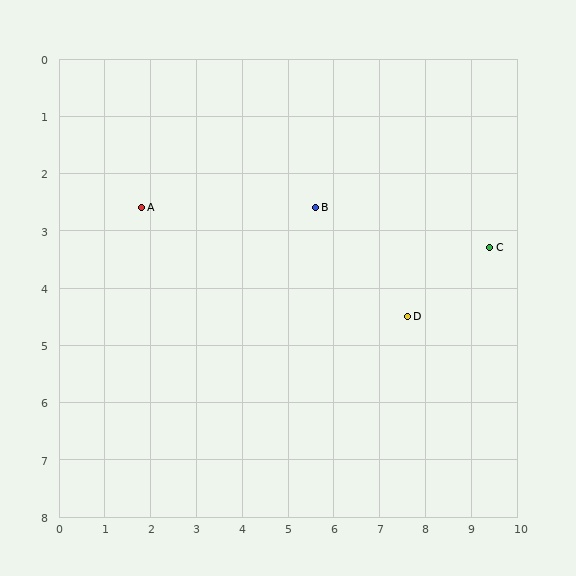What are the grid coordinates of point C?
Point C is at approximately (9.4, 3.3).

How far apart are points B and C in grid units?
Points B and C are about 3.9 grid units apart.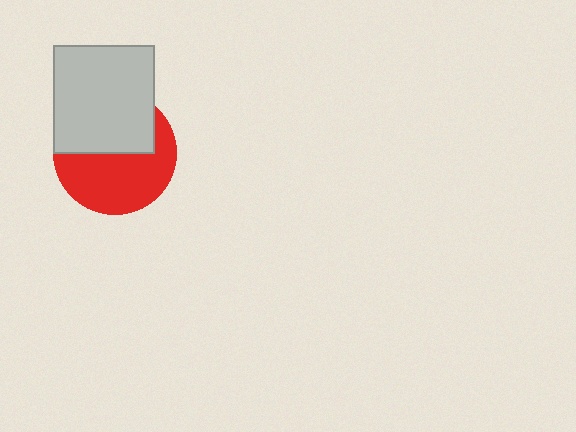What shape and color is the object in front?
The object in front is a light gray rectangle.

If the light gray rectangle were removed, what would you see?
You would see the complete red circle.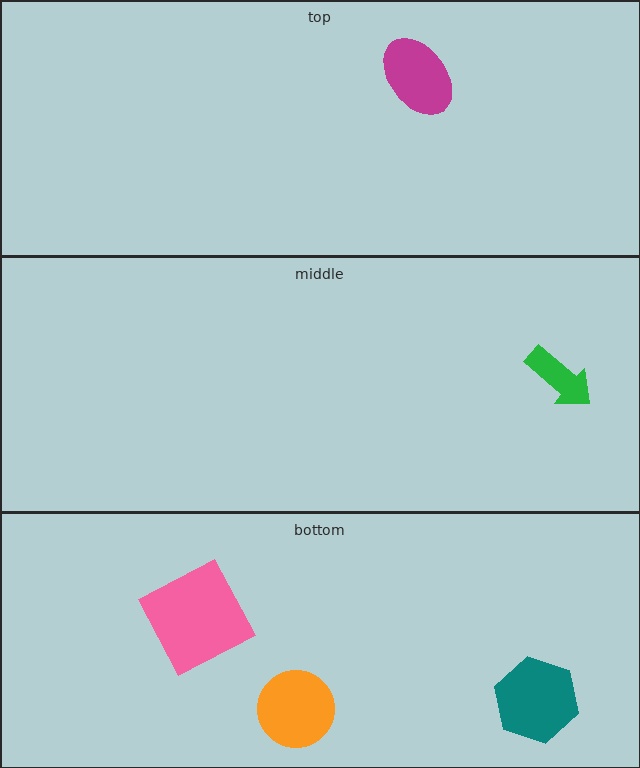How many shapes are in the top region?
1.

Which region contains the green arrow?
The middle region.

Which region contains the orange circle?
The bottom region.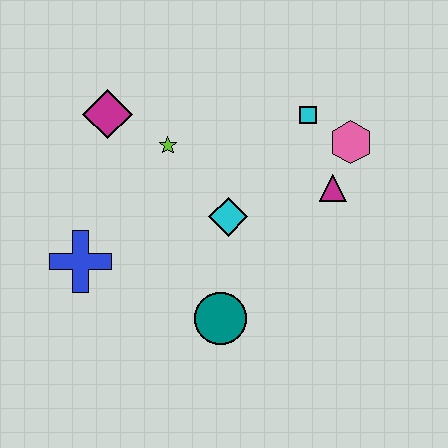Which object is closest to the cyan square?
The pink hexagon is closest to the cyan square.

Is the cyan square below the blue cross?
No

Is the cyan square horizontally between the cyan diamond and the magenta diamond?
No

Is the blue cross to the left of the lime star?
Yes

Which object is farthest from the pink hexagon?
The blue cross is farthest from the pink hexagon.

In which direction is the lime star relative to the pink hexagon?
The lime star is to the left of the pink hexagon.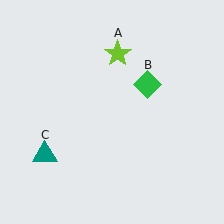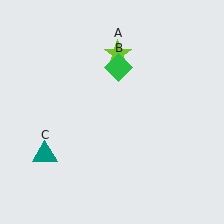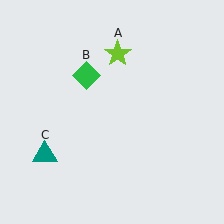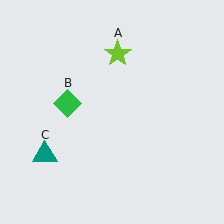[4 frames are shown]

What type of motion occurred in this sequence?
The green diamond (object B) rotated counterclockwise around the center of the scene.